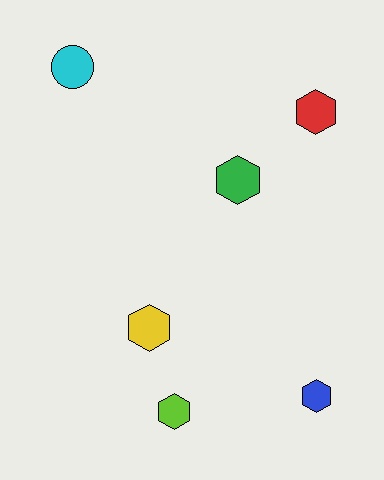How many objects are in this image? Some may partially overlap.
There are 6 objects.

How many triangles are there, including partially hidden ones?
There are no triangles.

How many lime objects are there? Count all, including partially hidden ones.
There is 1 lime object.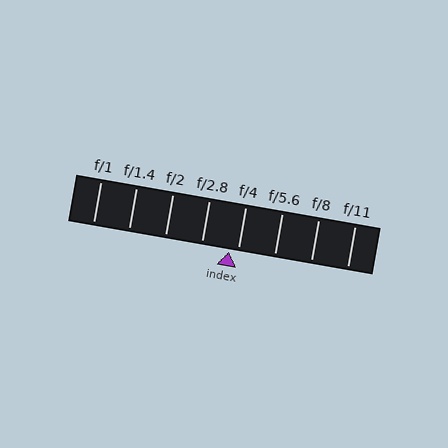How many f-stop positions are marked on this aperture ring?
There are 8 f-stop positions marked.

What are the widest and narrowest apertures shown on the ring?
The widest aperture shown is f/1 and the narrowest is f/11.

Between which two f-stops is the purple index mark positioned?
The index mark is between f/2.8 and f/4.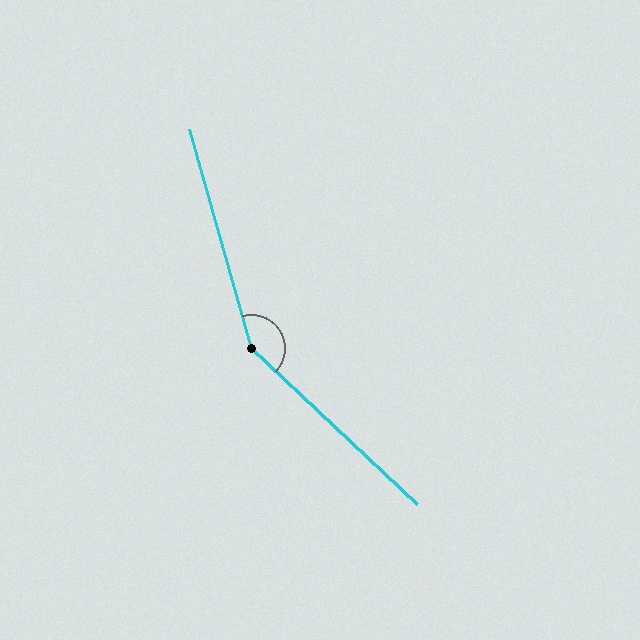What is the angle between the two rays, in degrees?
Approximately 149 degrees.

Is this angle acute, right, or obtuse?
It is obtuse.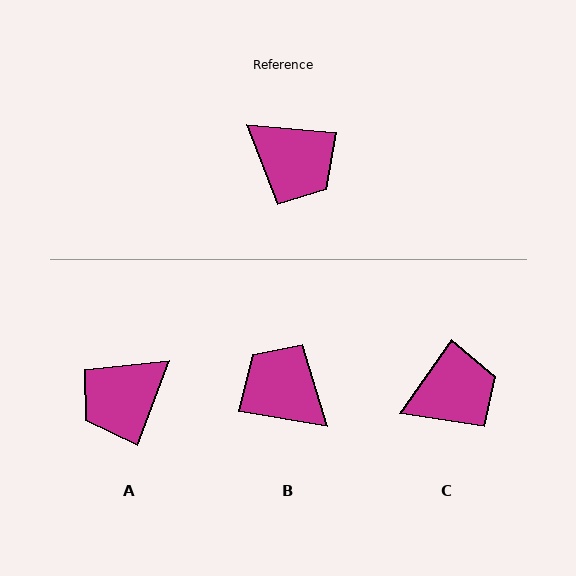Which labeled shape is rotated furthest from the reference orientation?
B, about 175 degrees away.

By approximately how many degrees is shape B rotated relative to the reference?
Approximately 175 degrees counter-clockwise.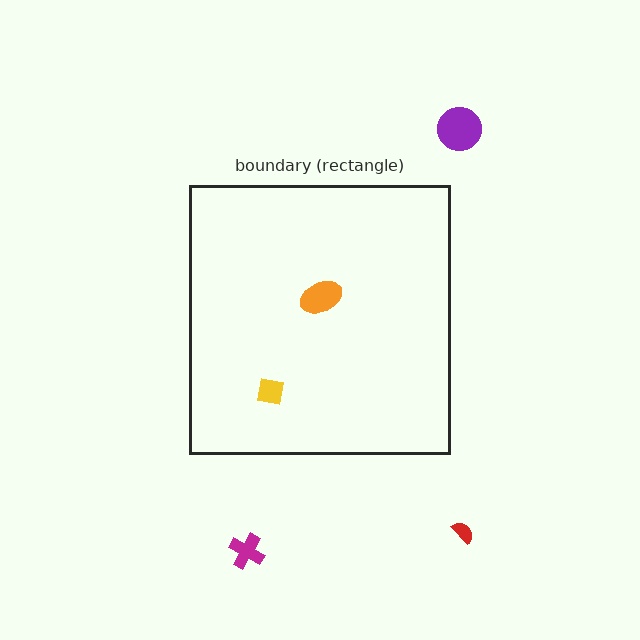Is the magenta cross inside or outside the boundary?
Outside.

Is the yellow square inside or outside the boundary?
Inside.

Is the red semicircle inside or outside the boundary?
Outside.